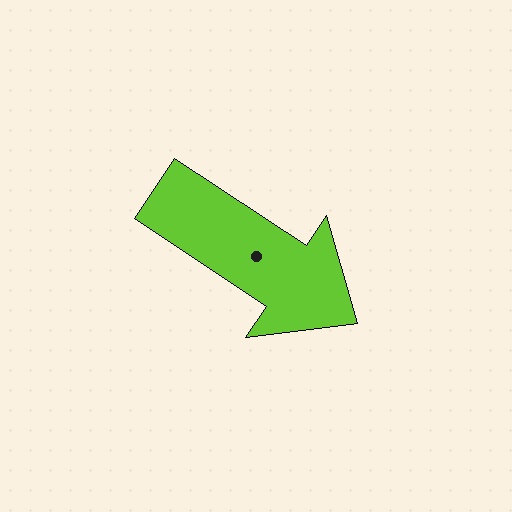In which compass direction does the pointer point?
Southeast.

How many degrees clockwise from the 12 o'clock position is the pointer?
Approximately 124 degrees.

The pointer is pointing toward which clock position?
Roughly 4 o'clock.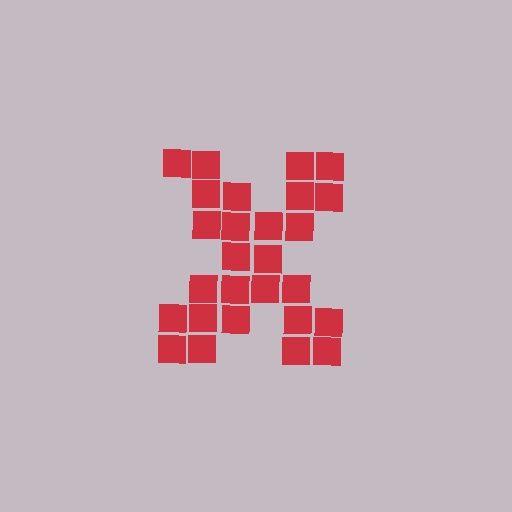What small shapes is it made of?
It is made of small squares.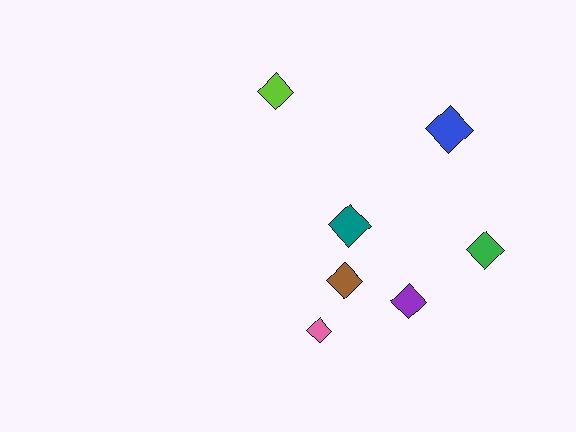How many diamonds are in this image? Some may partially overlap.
There are 7 diamonds.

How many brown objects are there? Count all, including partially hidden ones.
There is 1 brown object.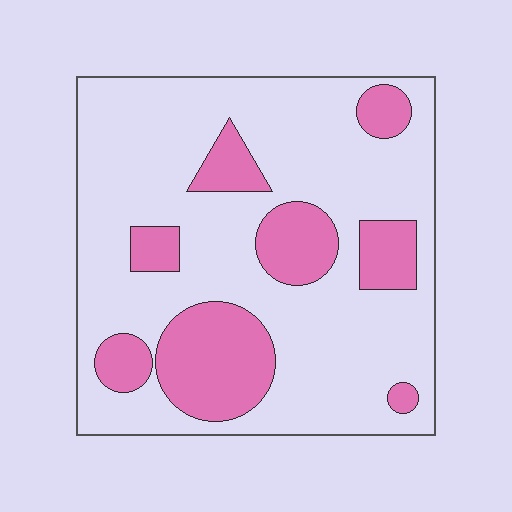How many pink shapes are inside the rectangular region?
8.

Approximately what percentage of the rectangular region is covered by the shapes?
Approximately 25%.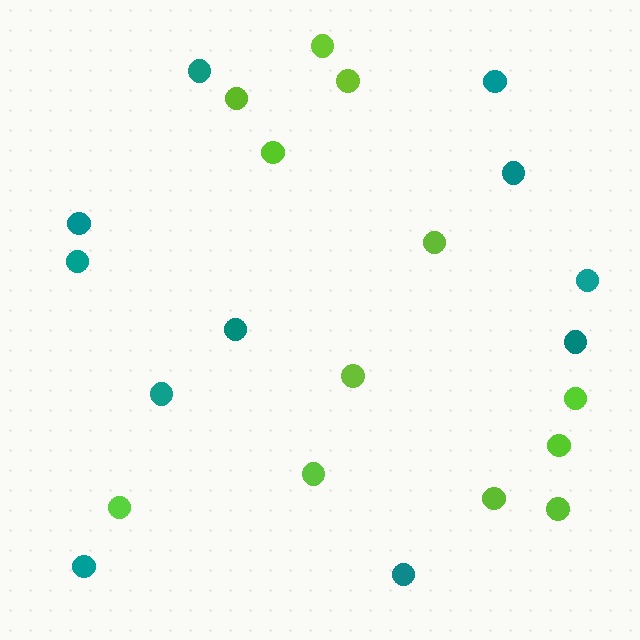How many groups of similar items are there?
There are 2 groups: one group of teal circles (11) and one group of lime circles (12).